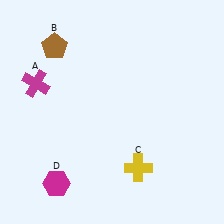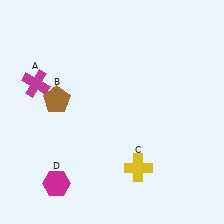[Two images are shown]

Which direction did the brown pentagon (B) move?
The brown pentagon (B) moved down.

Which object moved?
The brown pentagon (B) moved down.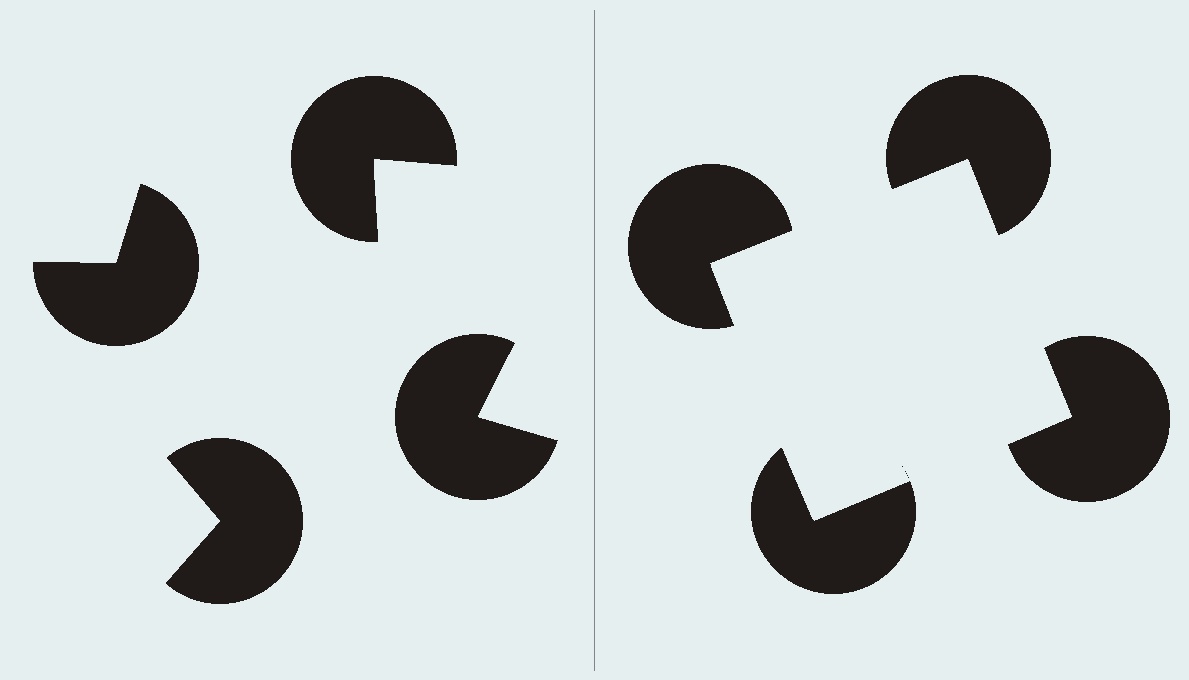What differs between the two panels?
The pac-man discs are positioned identically on both sides; only the wedge orientations differ. On the right they align to a square; on the left they are misaligned.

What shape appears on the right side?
An illusory square.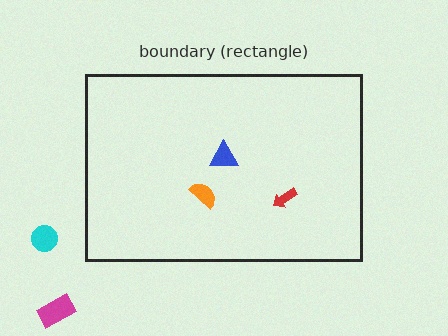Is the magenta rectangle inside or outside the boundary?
Outside.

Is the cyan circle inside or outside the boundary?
Outside.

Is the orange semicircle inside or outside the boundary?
Inside.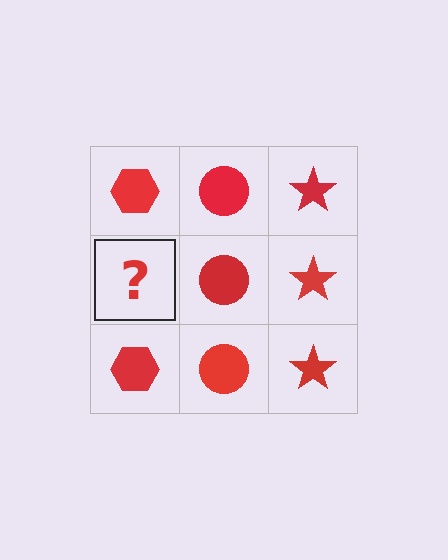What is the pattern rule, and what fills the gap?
The rule is that each column has a consistent shape. The gap should be filled with a red hexagon.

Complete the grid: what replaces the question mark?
The question mark should be replaced with a red hexagon.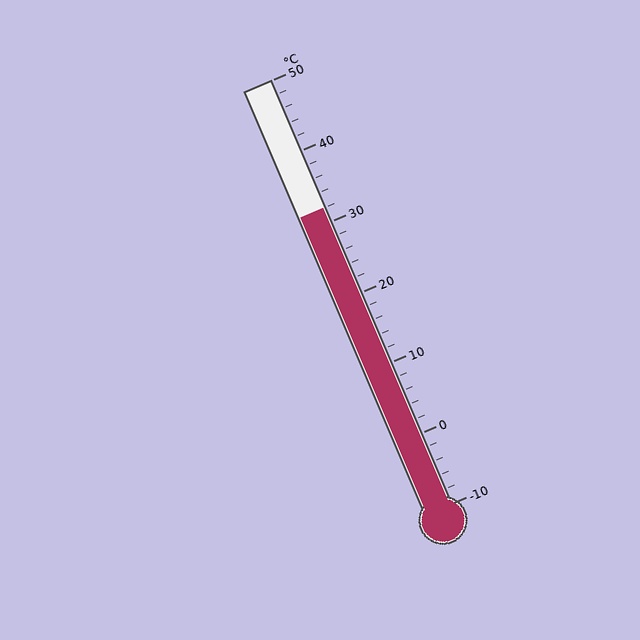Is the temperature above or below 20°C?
The temperature is above 20°C.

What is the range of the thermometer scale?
The thermometer scale ranges from -10°C to 50°C.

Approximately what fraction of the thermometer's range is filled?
The thermometer is filled to approximately 70% of its range.